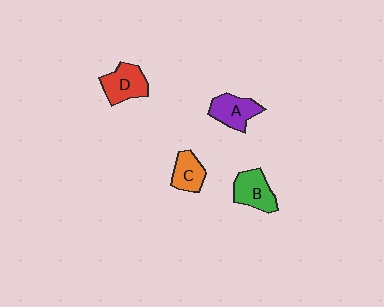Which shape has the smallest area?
Shape C (orange).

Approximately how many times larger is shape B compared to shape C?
Approximately 1.3 times.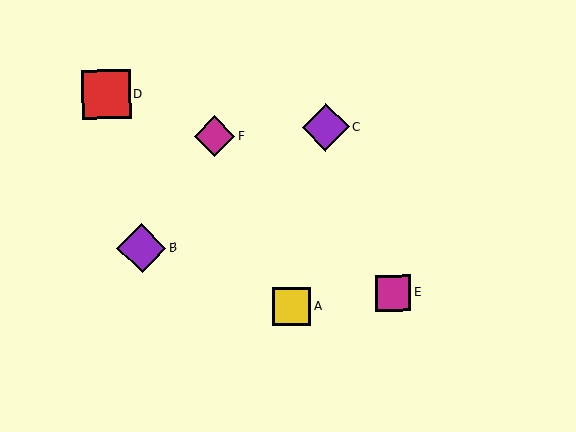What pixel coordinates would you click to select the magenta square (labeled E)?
Click at (393, 293) to select the magenta square E.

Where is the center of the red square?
The center of the red square is at (106, 94).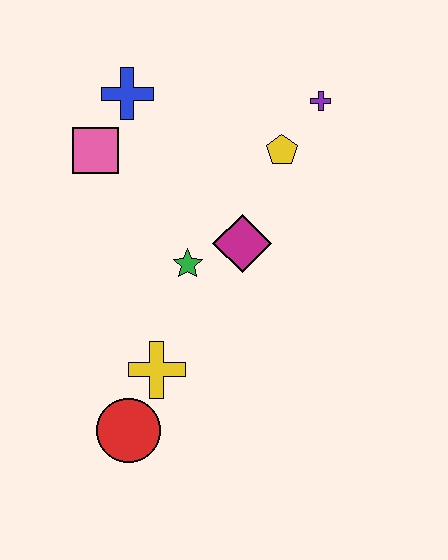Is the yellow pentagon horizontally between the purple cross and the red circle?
Yes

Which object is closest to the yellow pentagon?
The purple cross is closest to the yellow pentagon.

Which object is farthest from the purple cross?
The red circle is farthest from the purple cross.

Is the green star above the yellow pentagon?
No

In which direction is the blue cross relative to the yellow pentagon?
The blue cross is to the left of the yellow pentagon.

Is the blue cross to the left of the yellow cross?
Yes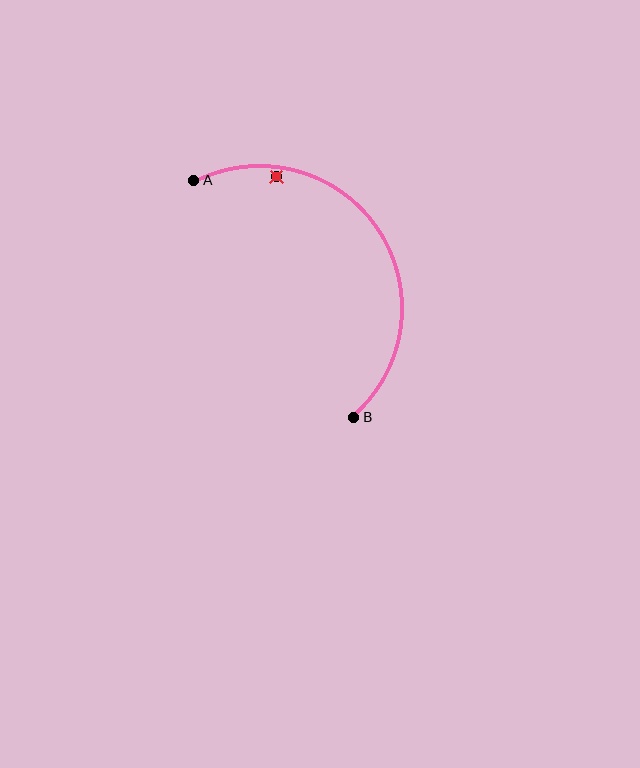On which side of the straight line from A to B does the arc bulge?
The arc bulges above and to the right of the straight line connecting A and B.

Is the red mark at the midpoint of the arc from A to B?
No — the red mark does not lie on the arc at all. It sits slightly inside the curve.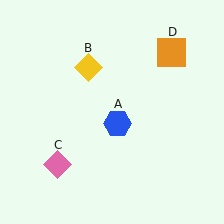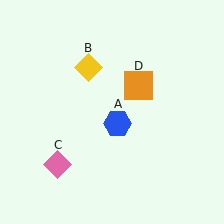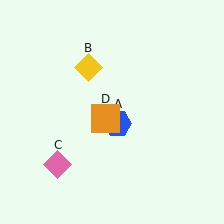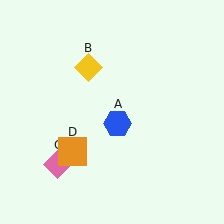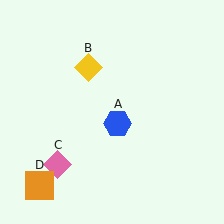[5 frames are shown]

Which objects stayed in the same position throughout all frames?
Blue hexagon (object A) and yellow diamond (object B) and pink diamond (object C) remained stationary.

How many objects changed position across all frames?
1 object changed position: orange square (object D).